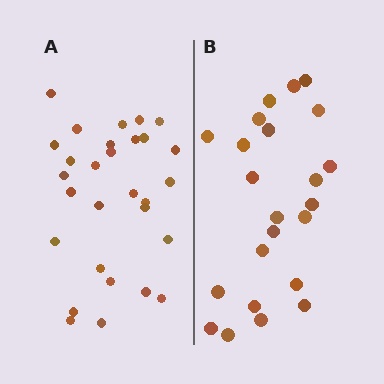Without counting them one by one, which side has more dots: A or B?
Region A (the left region) has more dots.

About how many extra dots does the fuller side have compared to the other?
Region A has about 6 more dots than region B.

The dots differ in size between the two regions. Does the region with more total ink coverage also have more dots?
No. Region B has more total ink coverage because its dots are larger, but region A actually contains more individual dots. Total area can be misleading — the number of items is what matters here.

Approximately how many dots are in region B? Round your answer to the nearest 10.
About 20 dots. (The exact count is 23, which rounds to 20.)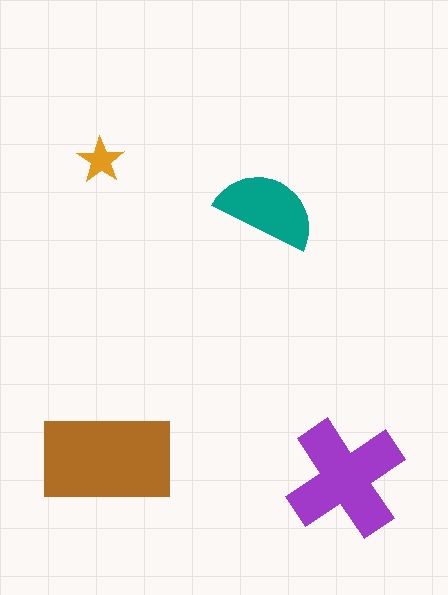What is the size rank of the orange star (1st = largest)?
4th.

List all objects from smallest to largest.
The orange star, the teal semicircle, the purple cross, the brown rectangle.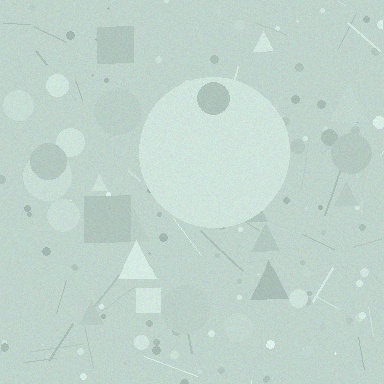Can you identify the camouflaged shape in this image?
The camouflaged shape is a circle.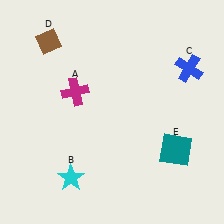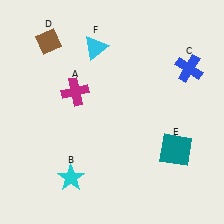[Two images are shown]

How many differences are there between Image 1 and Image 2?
There is 1 difference between the two images.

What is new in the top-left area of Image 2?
A cyan triangle (F) was added in the top-left area of Image 2.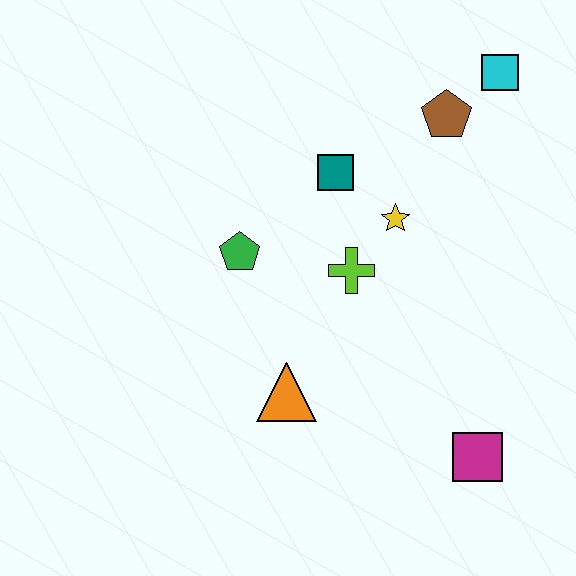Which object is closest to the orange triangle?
The lime cross is closest to the orange triangle.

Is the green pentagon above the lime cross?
Yes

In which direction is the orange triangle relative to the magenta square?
The orange triangle is to the left of the magenta square.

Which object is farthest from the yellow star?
The magenta square is farthest from the yellow star.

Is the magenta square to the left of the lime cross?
No